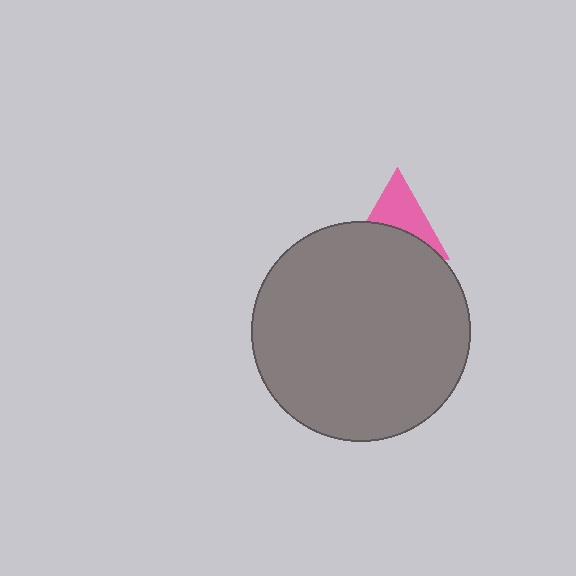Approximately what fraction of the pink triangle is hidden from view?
Roughly 50% of the pink triangle is hidden behind the gray circle.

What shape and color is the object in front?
The object in front is a gray circle.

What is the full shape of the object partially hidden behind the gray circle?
The partially hidden object is a pink triangle.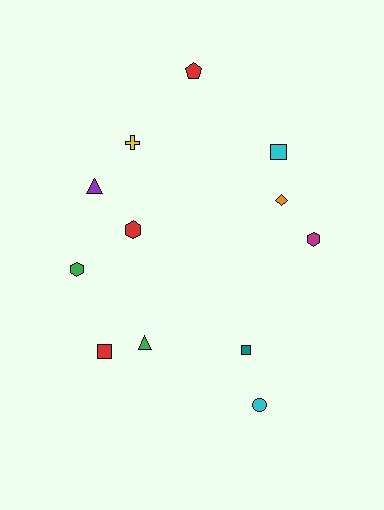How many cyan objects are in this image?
There are 2 cyan objects.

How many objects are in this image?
There are 12 objects.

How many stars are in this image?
There are no stars.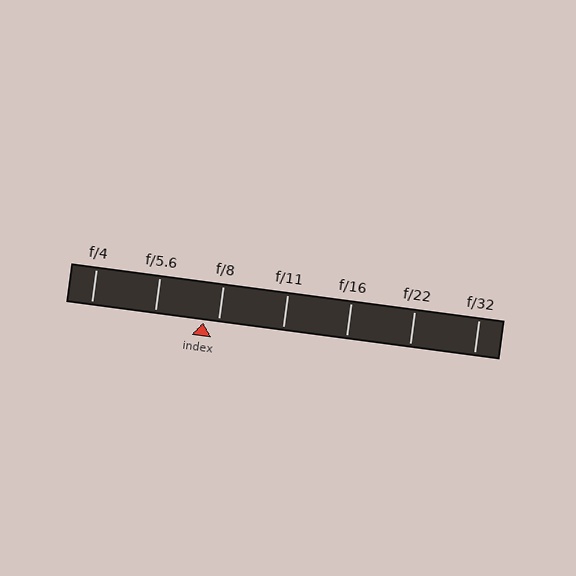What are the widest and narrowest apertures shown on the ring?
The widest aperture shown is f/4 and the narrowest is f/32.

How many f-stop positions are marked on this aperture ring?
There are 7 f-stop positions marked.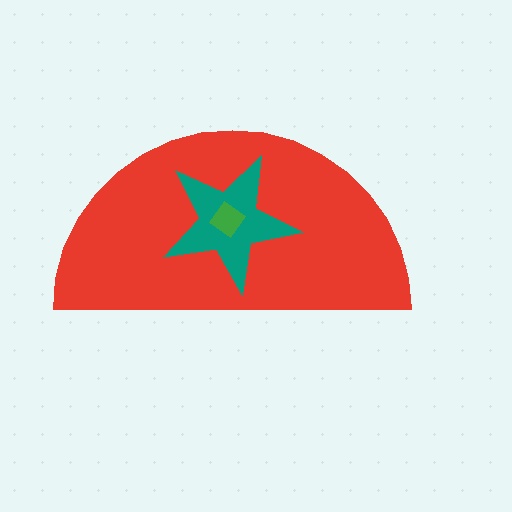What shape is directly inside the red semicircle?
The teal star.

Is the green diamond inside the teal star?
Yes.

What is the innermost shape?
The green diamond.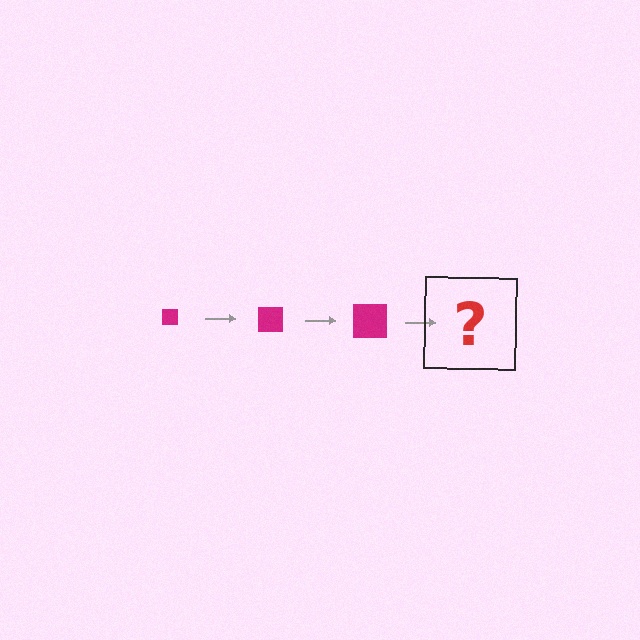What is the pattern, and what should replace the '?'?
The pattern is that the square gets progressively larger each step. The '?' should be a magenta square, larger than the previous one.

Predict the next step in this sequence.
The next step is a magenta square, larger than the previous one.